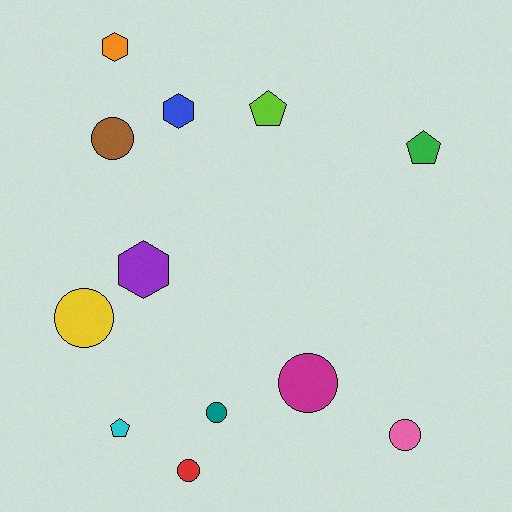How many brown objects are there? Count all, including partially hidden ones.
There is 1 brown object.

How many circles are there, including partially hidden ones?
There are 6 circles.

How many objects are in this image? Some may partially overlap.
There are 12 objects.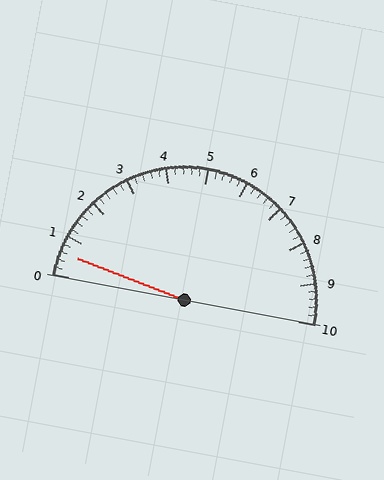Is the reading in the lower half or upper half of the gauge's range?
The reading is in the lower half of the range (0 to 10).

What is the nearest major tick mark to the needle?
The nearest major tick mark is 1.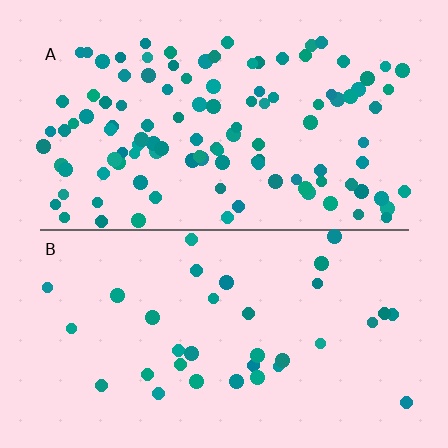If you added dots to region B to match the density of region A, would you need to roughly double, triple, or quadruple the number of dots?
Approximately triple.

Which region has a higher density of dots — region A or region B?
A (the top).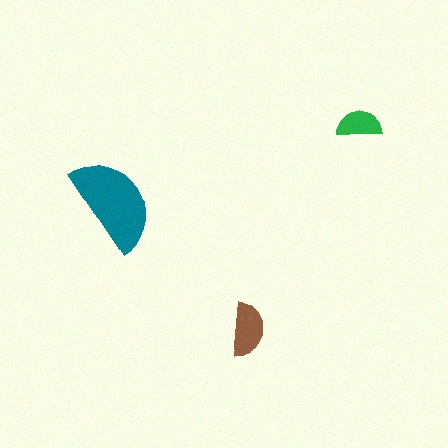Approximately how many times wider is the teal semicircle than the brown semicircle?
About 2 times wider.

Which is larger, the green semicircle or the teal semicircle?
The teal one.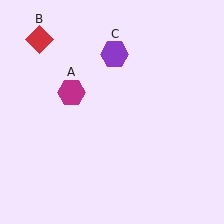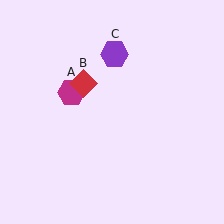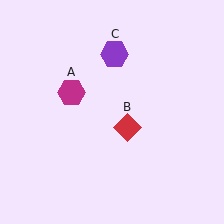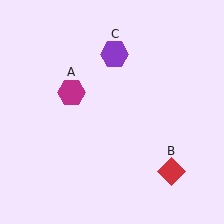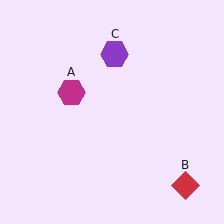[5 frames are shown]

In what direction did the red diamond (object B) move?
The red diamond (object B) moved down and to the right.